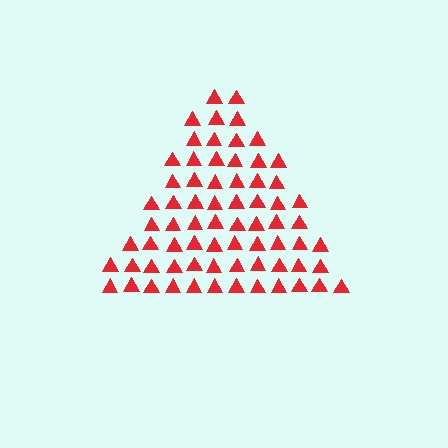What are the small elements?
The small elements are triangles.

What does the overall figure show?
The overall figure shows a triangle.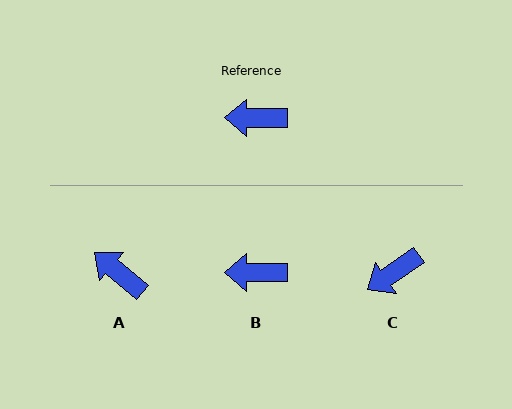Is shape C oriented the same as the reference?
No, it is off by about 34 degrees.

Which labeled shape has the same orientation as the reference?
B.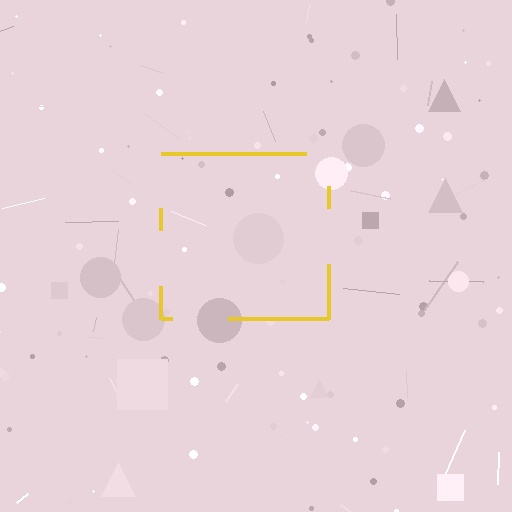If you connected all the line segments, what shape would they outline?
They would outline a square.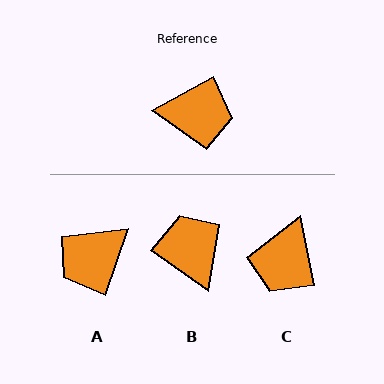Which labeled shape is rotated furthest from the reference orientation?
A, about 138 degrees away.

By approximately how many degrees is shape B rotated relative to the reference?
Approximately 116 degrees counter-clockwise.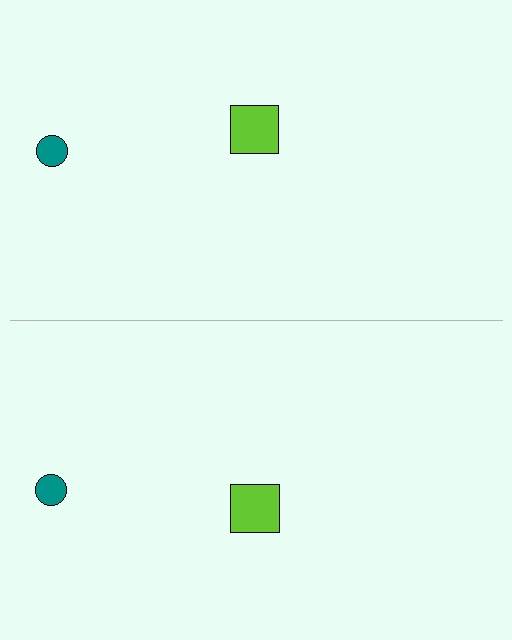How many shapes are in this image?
There are 4 shapes in this image.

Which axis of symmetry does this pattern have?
The pattern has a horizontal axis of symmetry running through the center of the image.